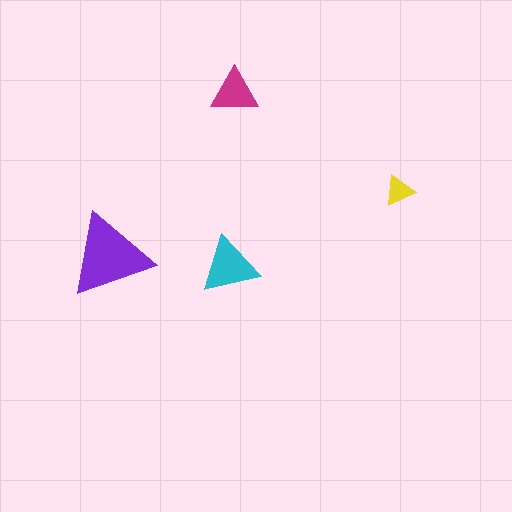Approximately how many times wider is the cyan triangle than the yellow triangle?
About 2 times wider.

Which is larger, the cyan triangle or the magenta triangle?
The cyan one.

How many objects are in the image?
There are 4 objects in the image.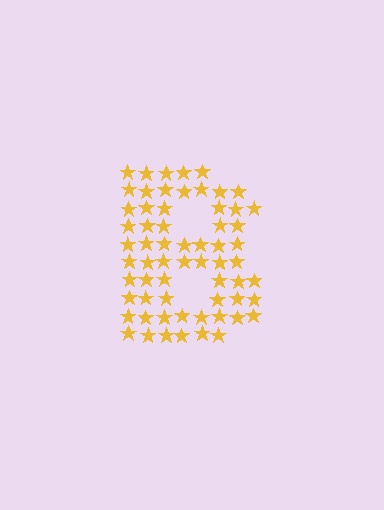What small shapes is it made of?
It is made of small stars.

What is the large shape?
The large shape is the letter B.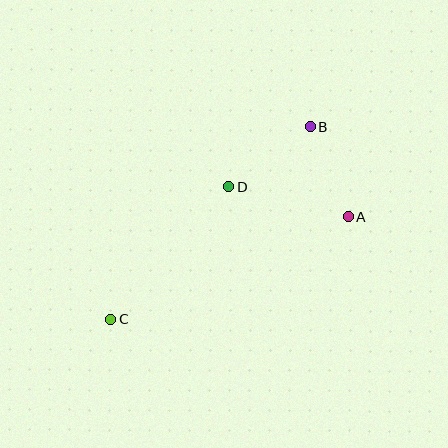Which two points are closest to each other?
Points A and B are closest to each other.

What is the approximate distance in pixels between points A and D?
The distance between A and D is approximately 123 pixels.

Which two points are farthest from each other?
Points B and C are farthest from each other.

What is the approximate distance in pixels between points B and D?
The distance between B and D is approximately 101 pixels.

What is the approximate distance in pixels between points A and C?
The distance between A and C is approximately 259 pixels.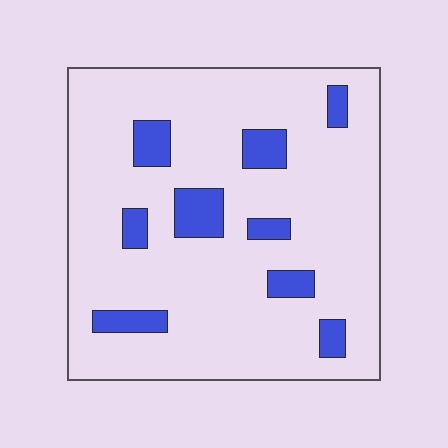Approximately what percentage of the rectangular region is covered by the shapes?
Approximately 15%.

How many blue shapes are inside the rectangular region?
9.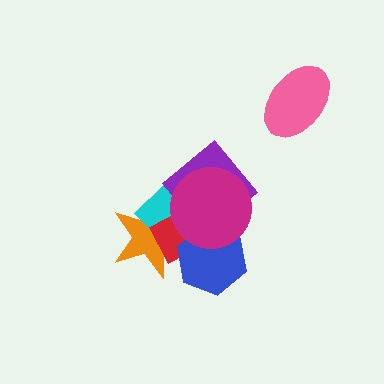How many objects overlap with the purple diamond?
5 objects overlap with the purple diamond.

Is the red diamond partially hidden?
Yes, it is partially covered by another shape.